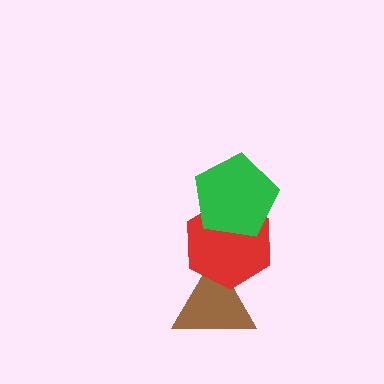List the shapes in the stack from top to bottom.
From top to bottom: the green pentagon, the red hexagon, the brown triangle.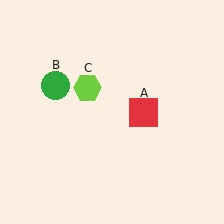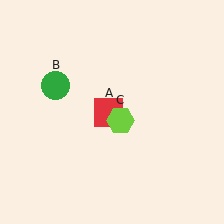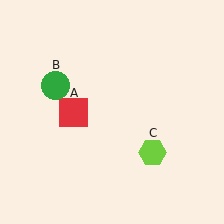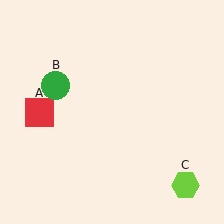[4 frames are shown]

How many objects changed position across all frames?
2 objects changed position: red square (object A), lime hexagon (object C).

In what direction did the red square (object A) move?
The red square (object A) moved left.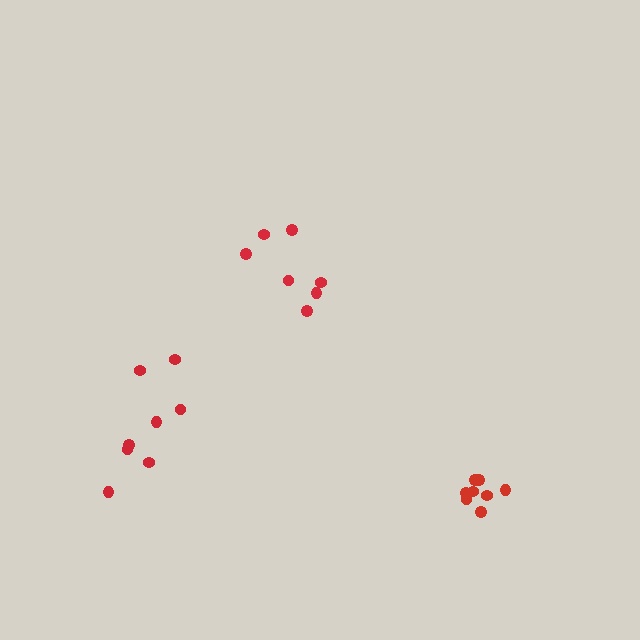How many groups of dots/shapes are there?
There are 3 groups.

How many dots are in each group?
Group 1: 8 dots, Group 2: 7 dots, Group 3: 8 dots (23 total).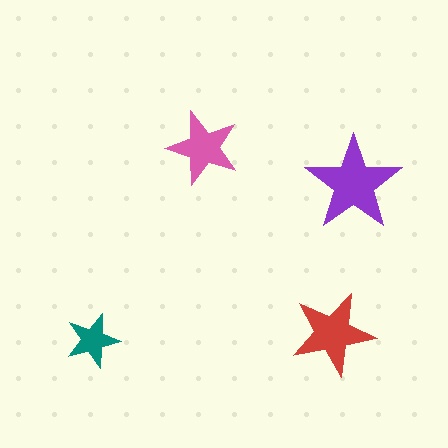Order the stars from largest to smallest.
the purple one, the red one, the pink one, the teal one.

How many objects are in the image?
There are 4 objects in the image.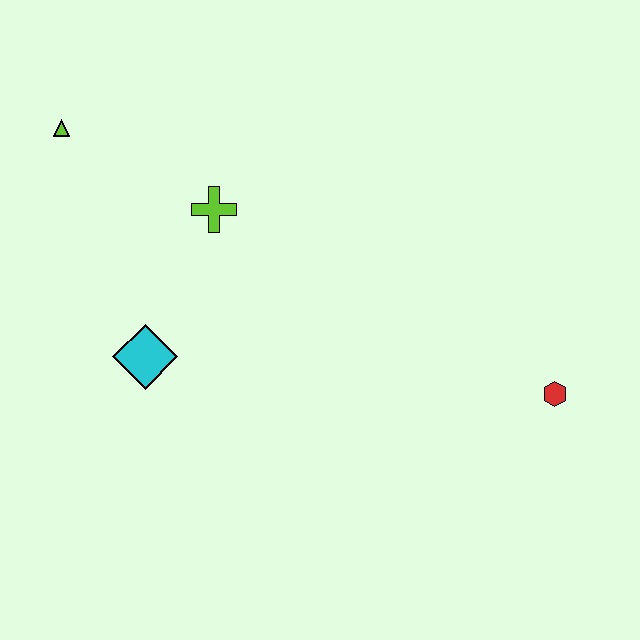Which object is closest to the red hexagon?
The lime cross is closest to the red hexagon.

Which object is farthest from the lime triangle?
The red hexagon is farthest from the lime triangle.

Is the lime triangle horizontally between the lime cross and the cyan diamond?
No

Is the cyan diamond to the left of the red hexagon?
Yes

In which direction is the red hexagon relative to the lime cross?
The red hexagon is to the right of the lime cross.